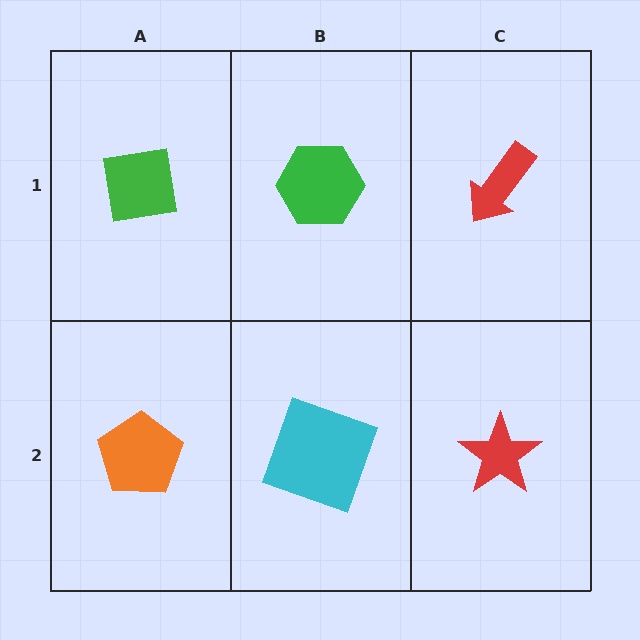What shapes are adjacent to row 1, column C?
A red star (row 2, column C), a green hexagon (row 1, column B).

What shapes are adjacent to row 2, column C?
A red arrow (row 1, column C), a cyan square (row 2, column B).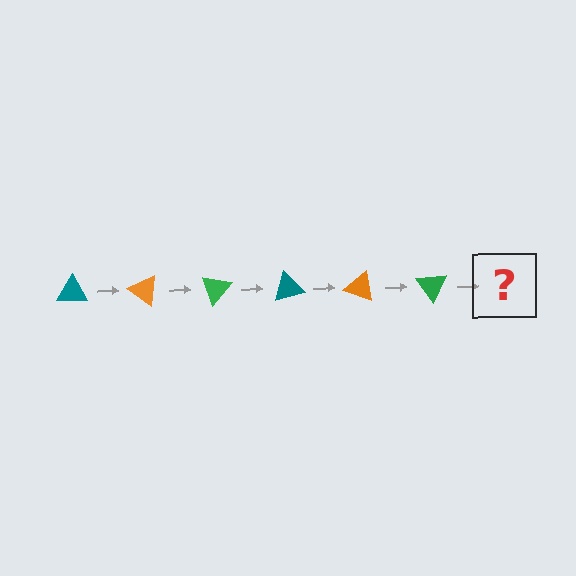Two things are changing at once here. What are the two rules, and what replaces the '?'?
The two rules are that it rotates 35 degrees each step and the color cycles through teal, orange, and green. The '?' should be a teal triangle, rotated 210 degrees from the start.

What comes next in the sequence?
The next element should be a teal triangle, rotated 210 degrees from the start.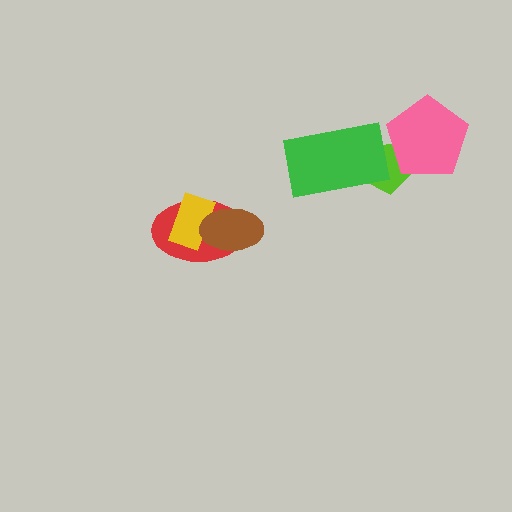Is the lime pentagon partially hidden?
Yes, it is partially covered by another shape.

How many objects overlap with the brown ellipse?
2 objects overlap with the brown ellipse.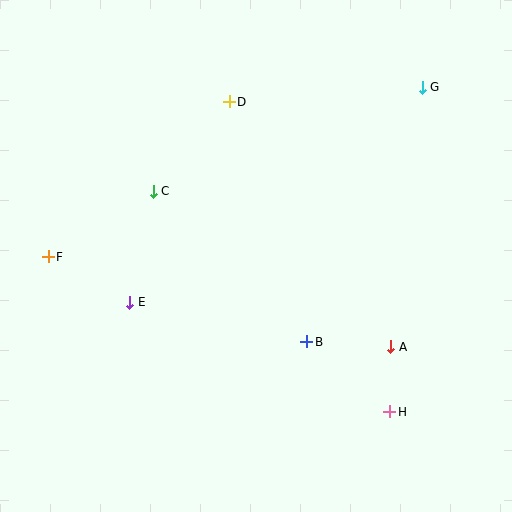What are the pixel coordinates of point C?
Point C is at (153, 191).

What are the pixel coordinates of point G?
Point G is at (422, 87).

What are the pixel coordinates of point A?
Point A is at (391, 347).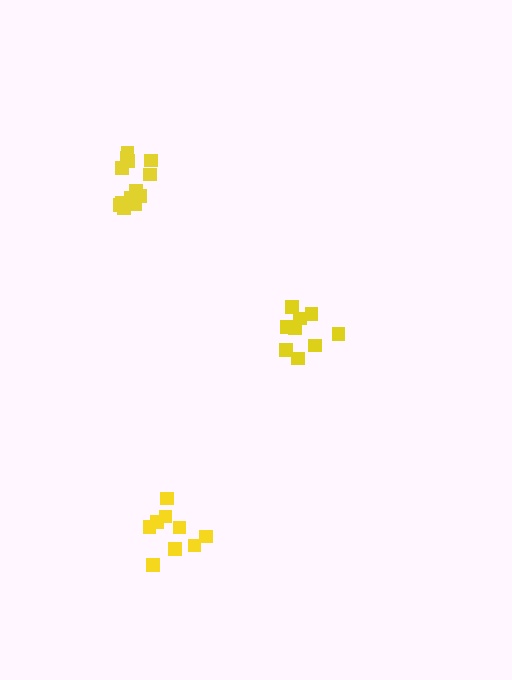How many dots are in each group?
Group 1: 9 dots, Group 2: 9 dots, Group 3: 14 dots (32 total).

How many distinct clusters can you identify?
There are 3 distinct clusters.